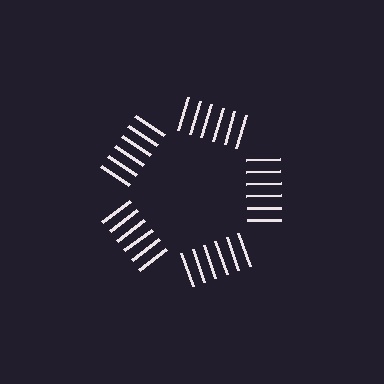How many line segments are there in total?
30 — 6 along each of the 5 edges.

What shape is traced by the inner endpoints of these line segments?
An illusory pentagon — the line segments terminate on its edges but no continuous stroke is drawn.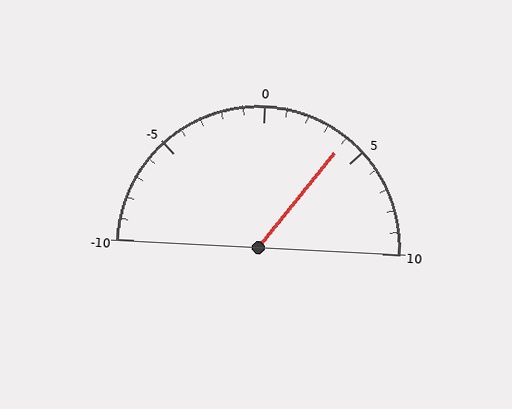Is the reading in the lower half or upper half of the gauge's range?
The reading is in the upper half of the range (-10 to 10).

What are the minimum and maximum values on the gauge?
The gauge ranges from -10 to 10.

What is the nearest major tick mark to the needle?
The nearest major tick mark is 5.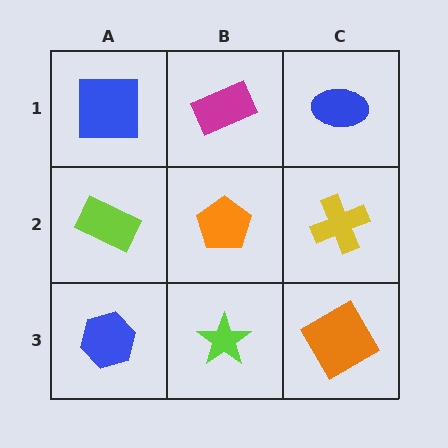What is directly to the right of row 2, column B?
A yellow cross.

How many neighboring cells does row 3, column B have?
3.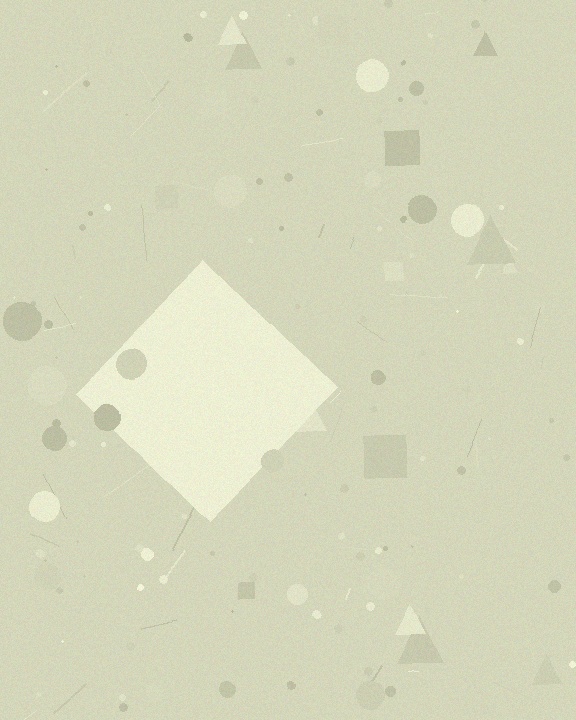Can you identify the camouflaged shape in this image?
The camouflaged shape is a diamond.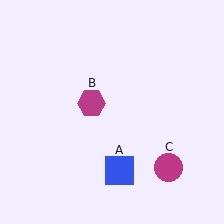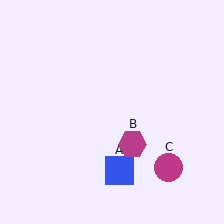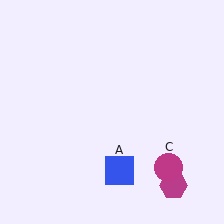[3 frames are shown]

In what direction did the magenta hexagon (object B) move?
The magenta hexagon (object B) moved down and to the right.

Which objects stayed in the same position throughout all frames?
Blue square (object A) and magenta circle (object C) remained stationary.